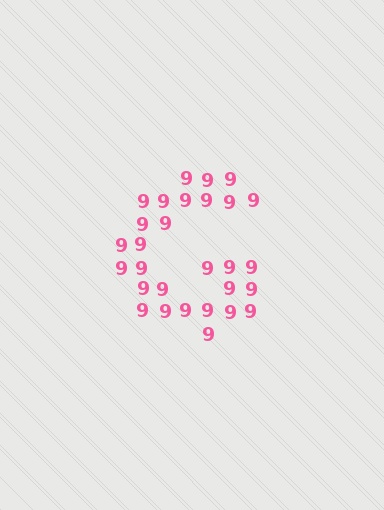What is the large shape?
The large shape is the letter G.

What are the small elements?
The small elements are digit 9's.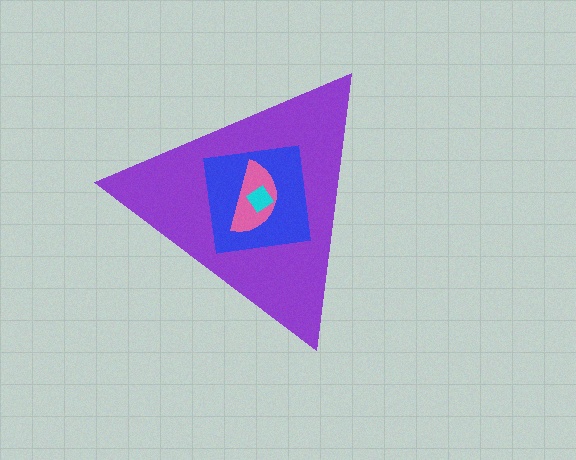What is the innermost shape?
The cyan diamond.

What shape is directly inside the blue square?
The pink semicircle.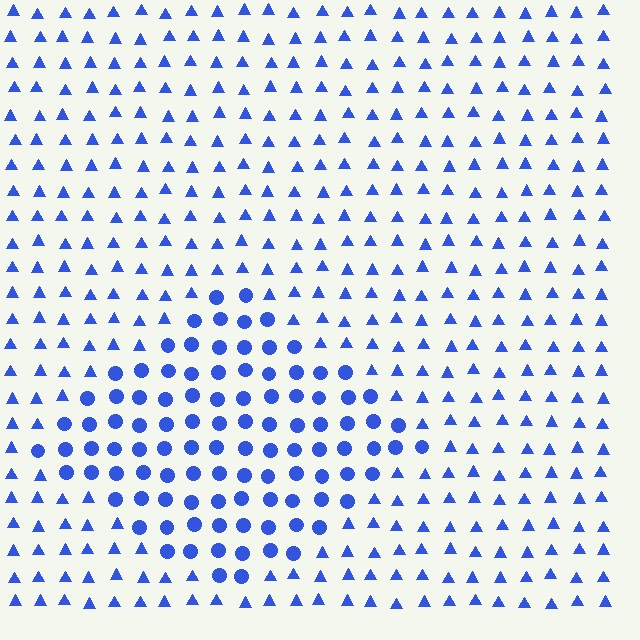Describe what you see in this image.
The image is filled with small blue elements arranged in a uniform grid. A diamond-shaped region contains circles, while the surrounding area contains triangles. The boundary is defined purely by the change in element shape.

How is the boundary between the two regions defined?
The boundary is defined by a change in element shape: circles inside vs. triangles outside. All elements share the same color and spacing.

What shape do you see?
I see a diamond.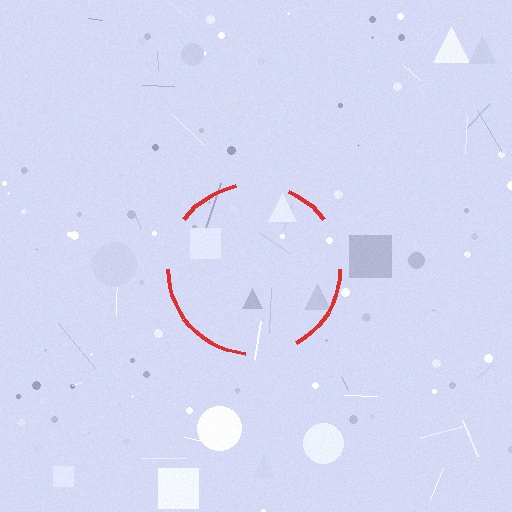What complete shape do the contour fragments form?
The contour fragments form a circle.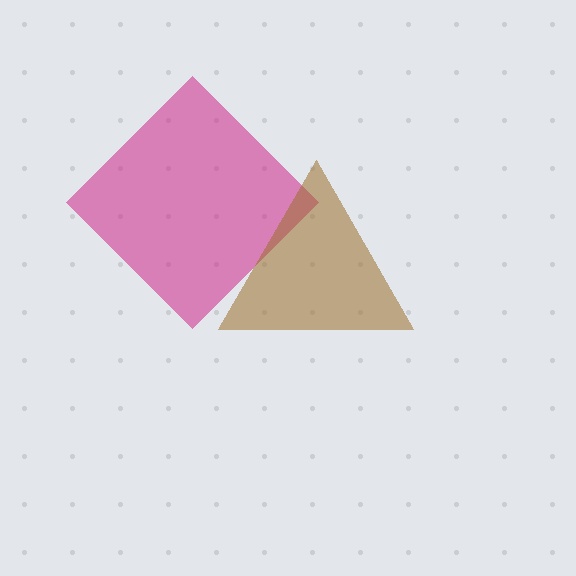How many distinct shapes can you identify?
There are 2 distinct shapes: a magenta diamond, a brown triangle.